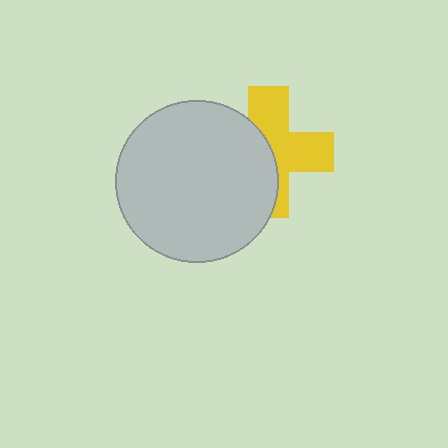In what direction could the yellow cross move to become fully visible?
The yellow cross could move right. That would shift it out from behind the light gray circle entirely.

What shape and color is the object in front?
The object in front is a light gray circle.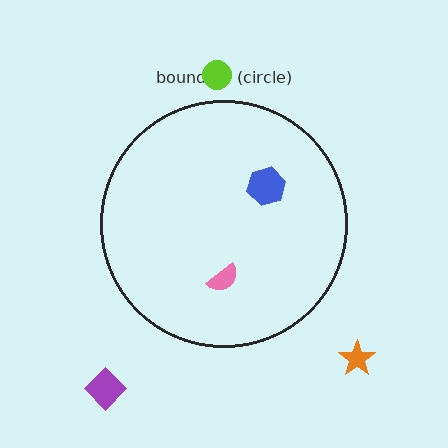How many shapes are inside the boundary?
2 inside, 3 outside.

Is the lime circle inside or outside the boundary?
Outside.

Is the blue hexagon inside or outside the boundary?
Inside.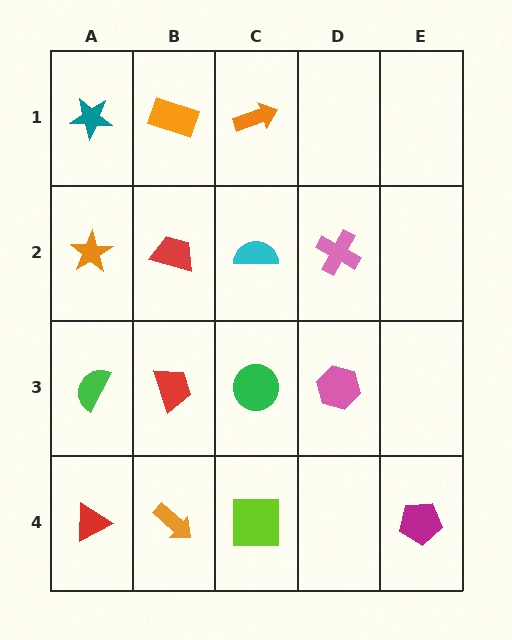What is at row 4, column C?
A lime square.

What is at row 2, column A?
An orange star.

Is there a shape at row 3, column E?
No, that cell is empty.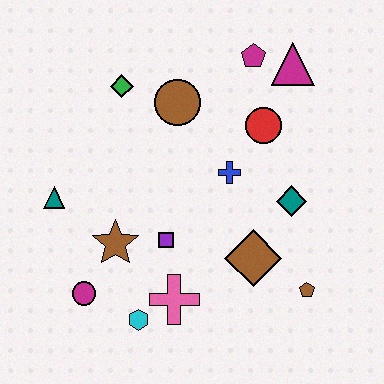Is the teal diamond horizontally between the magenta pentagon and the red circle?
No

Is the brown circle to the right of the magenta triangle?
No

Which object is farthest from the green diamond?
The brown pentagon is farthest from the green diamond.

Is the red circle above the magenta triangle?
No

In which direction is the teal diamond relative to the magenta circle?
The teal diamond is to the right of the magenta circle.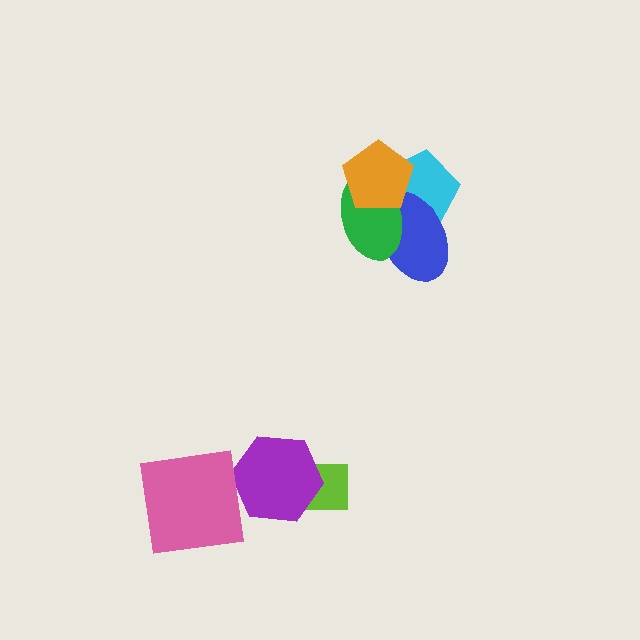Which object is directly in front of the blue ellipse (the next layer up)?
The green ellipse is directly in front of the blue ellipse.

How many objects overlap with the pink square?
0 objects overlap with the pink square.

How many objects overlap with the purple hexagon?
1 object overlaps with the purple hexagon.